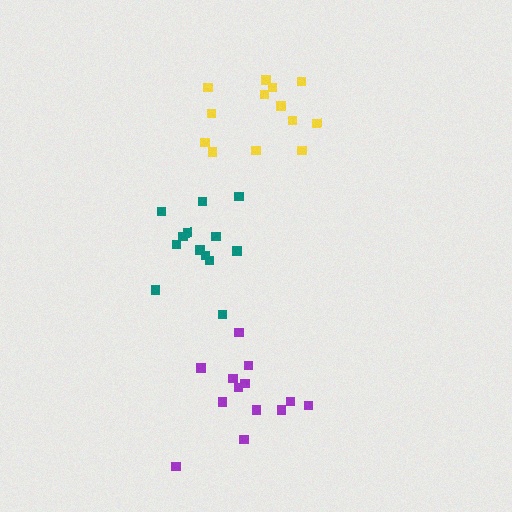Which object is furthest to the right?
The yellow cluster is rightmost.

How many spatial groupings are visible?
There are 3 spatial groupings.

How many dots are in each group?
Group 1: 13 dots, Group 2: 13 dots, Group 3: 13 dots (39 total).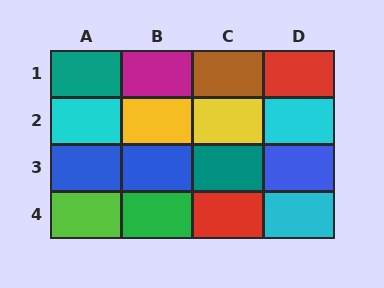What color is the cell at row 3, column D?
Blue.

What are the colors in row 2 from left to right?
Cyan, yellow, yellow, cyan.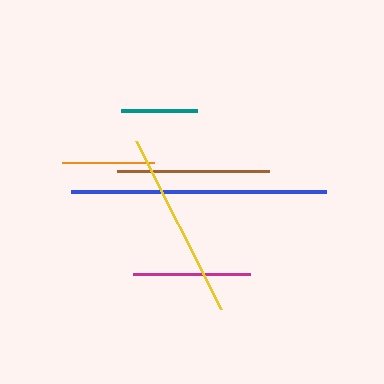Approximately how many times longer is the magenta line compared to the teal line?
The magenta line is approximately 1.5 times the length of the teal line.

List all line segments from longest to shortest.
From longest to shortest: blue, yellow, brown, magenta, orange, teal.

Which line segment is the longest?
The blue line is the longest at approximately 255 pixels.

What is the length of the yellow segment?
The yellow segment is approximately 188 pixels long.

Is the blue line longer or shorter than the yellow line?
The blue line is longer than the yellow line.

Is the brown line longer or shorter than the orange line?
The brown line is longer than the orange line.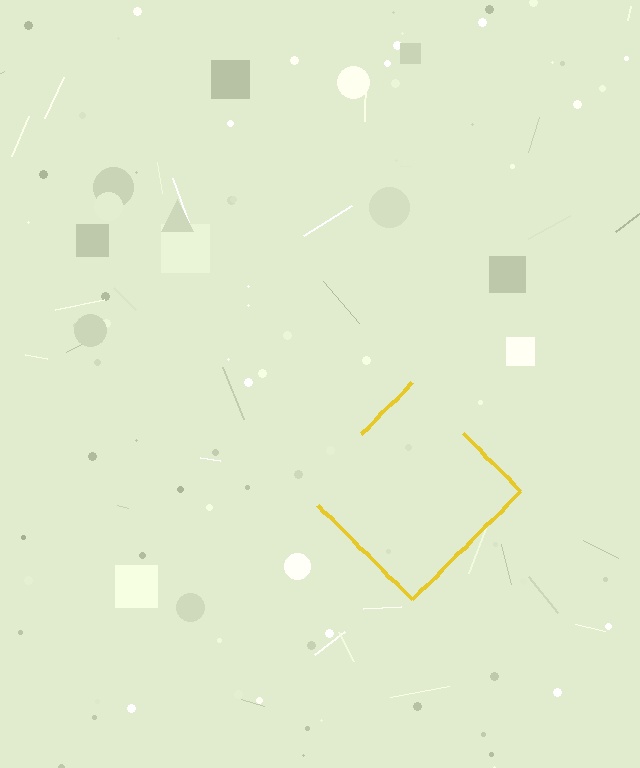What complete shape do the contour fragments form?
The contour fragments form a diamond.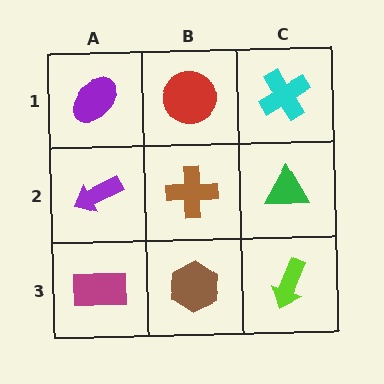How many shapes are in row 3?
3 shapes.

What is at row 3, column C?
A lime arrow.